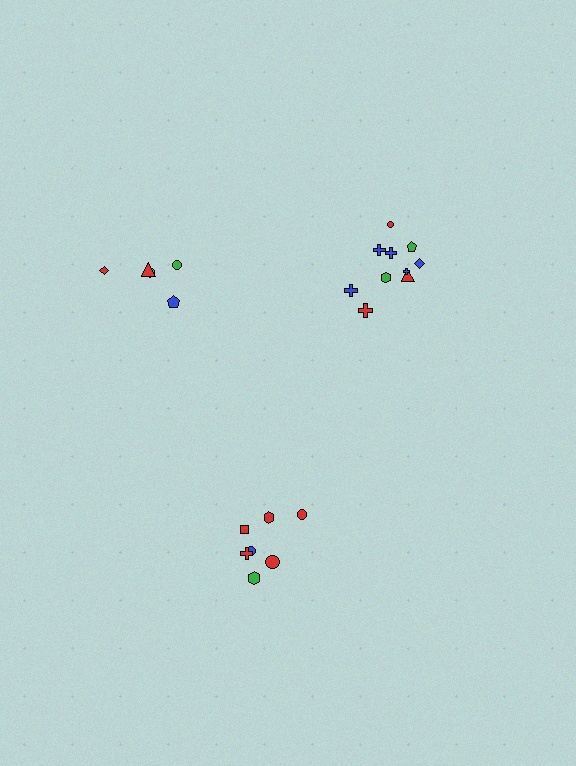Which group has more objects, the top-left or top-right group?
The top-right group.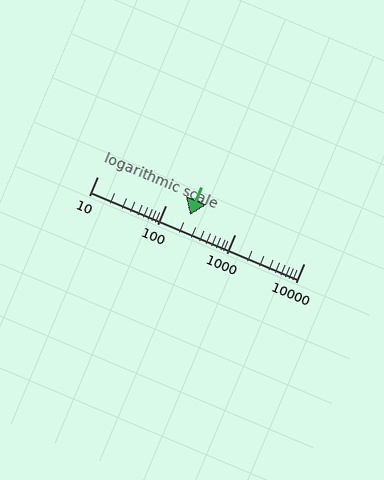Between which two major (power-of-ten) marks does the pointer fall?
The pointer is between 100 and 1000.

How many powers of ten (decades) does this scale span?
The scale spans 3 decades, from 10 to 10000.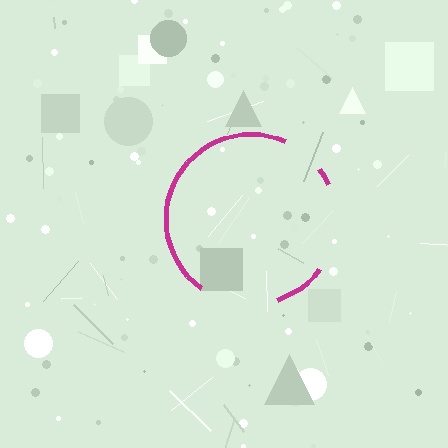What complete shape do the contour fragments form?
The contour fragments form a circle.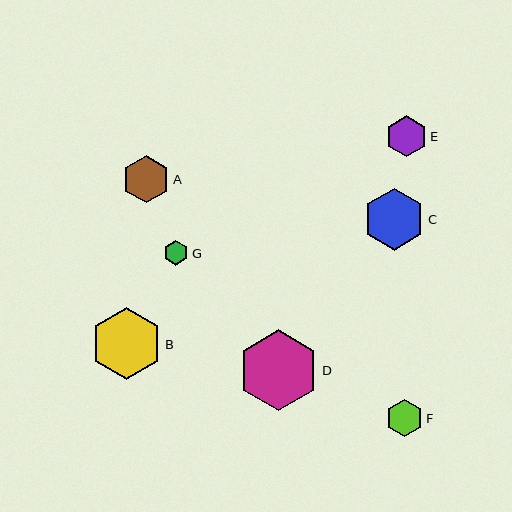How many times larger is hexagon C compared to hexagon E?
Hexagon C is approximately 1.5 times the size of hexagon E.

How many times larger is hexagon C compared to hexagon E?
Hexagon C is approximately 1.5 times the size of hexagon E.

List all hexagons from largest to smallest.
From largest to smallest: D, B, C, A, E, F, G.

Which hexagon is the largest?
Hexagon D is the largest with a size of approximately 81 pixels.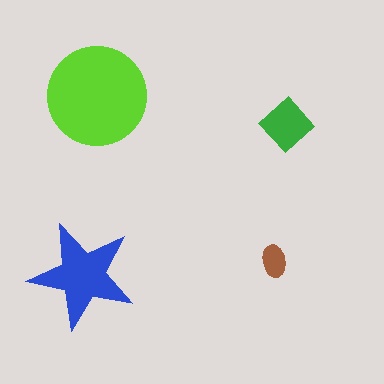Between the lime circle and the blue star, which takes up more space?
The lime circle.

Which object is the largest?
The lime circle.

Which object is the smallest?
The brown ellipse.